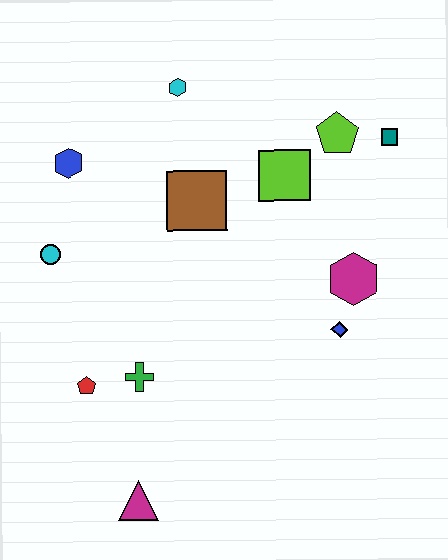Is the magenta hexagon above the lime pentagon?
No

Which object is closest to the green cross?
The red pentagon is closest to the green cross.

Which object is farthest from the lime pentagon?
The magenta triangle is farthest from the lime pentagon.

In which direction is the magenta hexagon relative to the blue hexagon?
The magenta hexagon is to the right of the blue hexagon.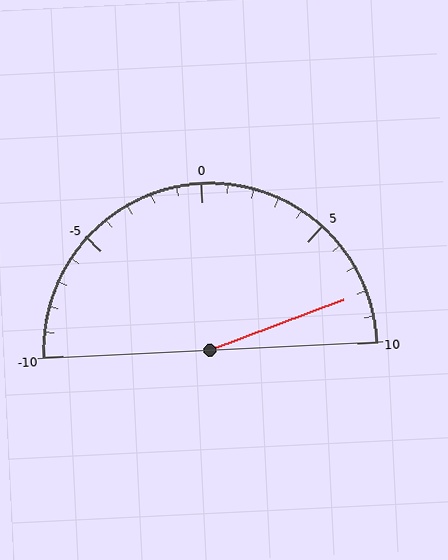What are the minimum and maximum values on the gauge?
The gauge ranges from -10 to 10.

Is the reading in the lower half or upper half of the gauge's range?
The reading is in the upper half of the range (-10 to 10).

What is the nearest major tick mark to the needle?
The nearest major tick mark is 10.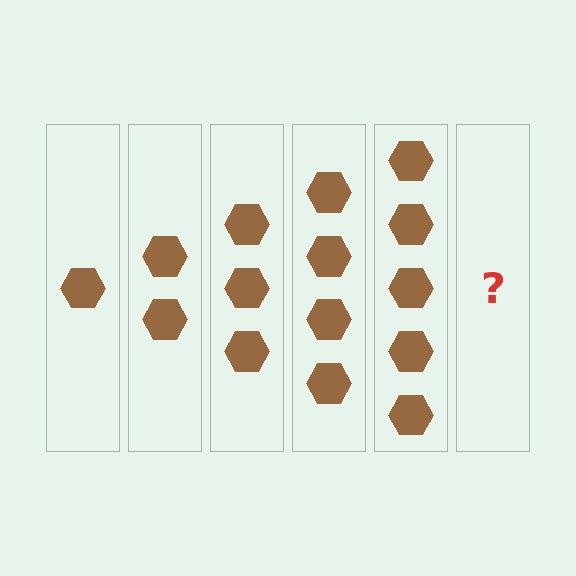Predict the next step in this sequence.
The next step is 6 hexagons.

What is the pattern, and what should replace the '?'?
The pattern is that each step adds one more hexagon. The '?' should be 6 hexagons.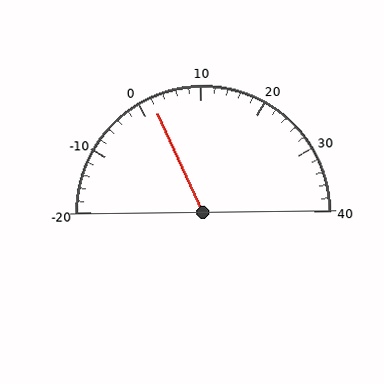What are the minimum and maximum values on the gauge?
The gauge ranges from -20 to 40.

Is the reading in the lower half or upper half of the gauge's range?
The reading is in the lower half of the range (-20 to 40).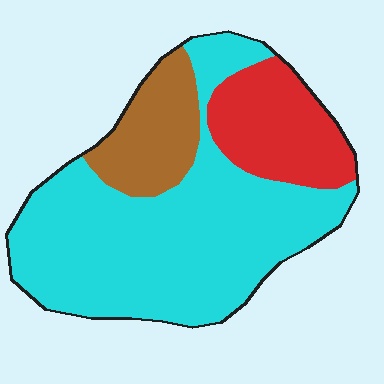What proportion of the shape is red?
Red takes up about one fifth (1/5) of the shape.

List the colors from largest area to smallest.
From largest to smallest: cyan, red, brown.